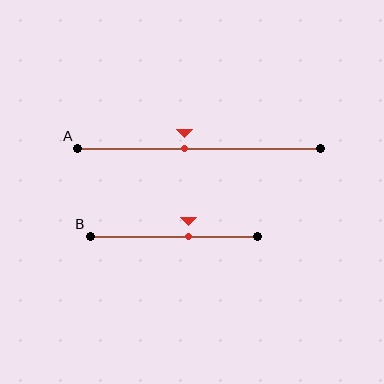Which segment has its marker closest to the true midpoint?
Segment A has its marker closest to the true midpoint.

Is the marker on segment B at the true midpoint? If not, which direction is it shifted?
No, the marker on segment B is shifted to the right by about 9% of the segment length.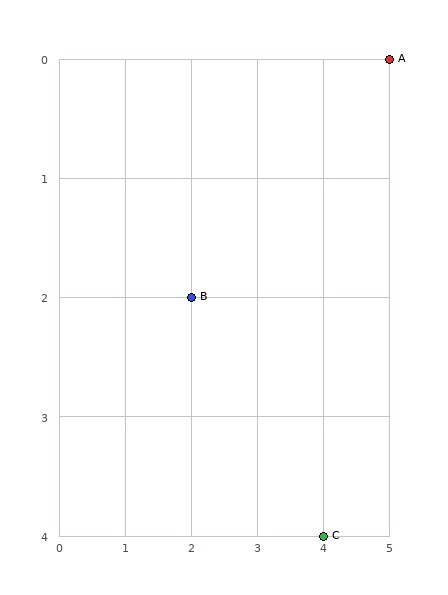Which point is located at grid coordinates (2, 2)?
Point B is at (2, 2).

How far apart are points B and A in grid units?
Points B and A are 3 columns and 2 rows apart (about 3.6 grid units diagonally).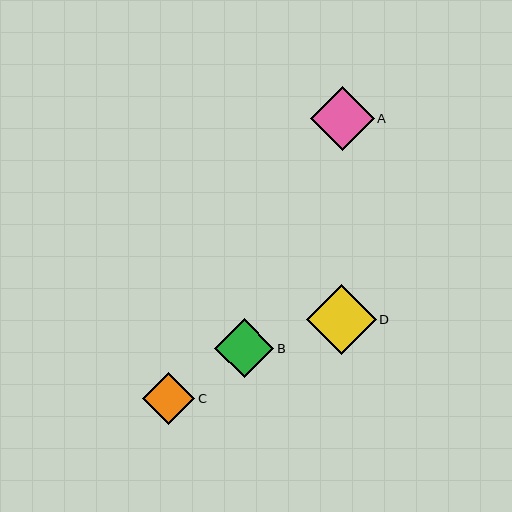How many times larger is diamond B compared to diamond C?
Diamond B is approximately 1.1 times the size of diamond C.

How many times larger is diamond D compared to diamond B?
Diamond D is approximately 1.2 times the size of diamond B.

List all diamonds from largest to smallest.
From largest to smallest: D, A, B, C.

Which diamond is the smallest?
Diamond C is the smallest with a size of approximately 52 pixels.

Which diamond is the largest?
Diamond D is the largest with a size of approximately 70 pixels.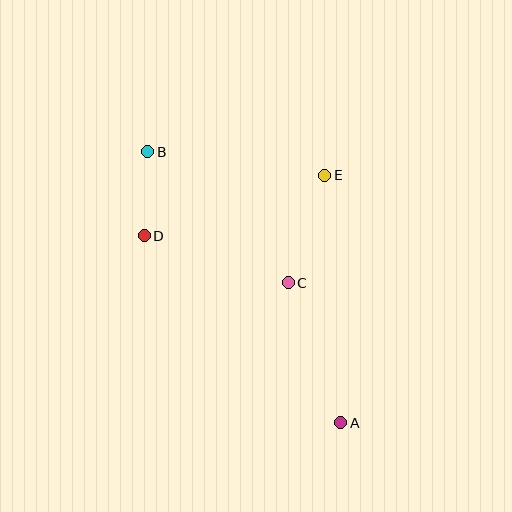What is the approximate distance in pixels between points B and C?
The distance between B and C is approximately 192 pixels.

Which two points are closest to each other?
Points B and D are closest to each other.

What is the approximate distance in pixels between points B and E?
The distance between B and E is approximately 178 pixels.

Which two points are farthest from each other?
Points A and B are farthest from each other.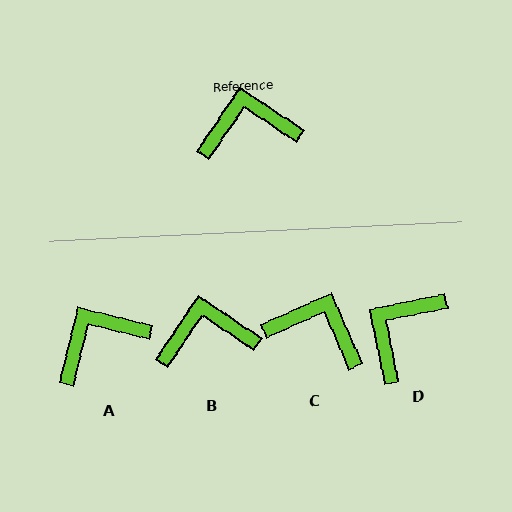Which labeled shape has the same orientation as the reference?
B.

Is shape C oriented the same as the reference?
No, it is off by about 32 degrees.